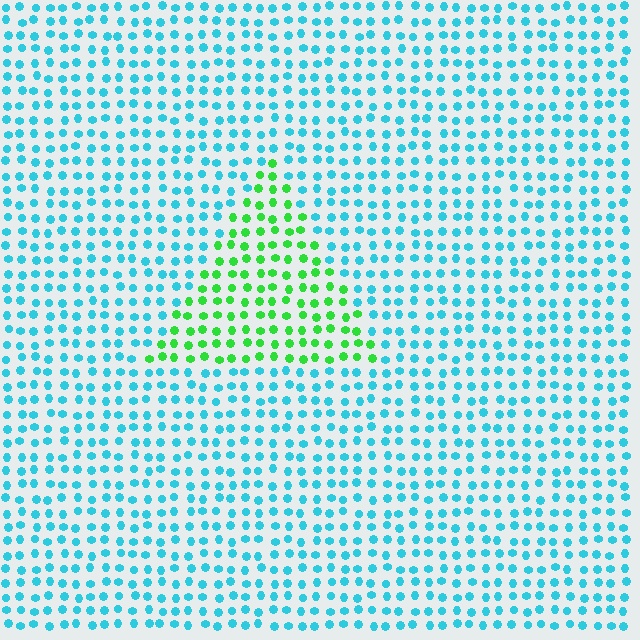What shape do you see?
I see a triangle.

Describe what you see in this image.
The image is filled with small cyan elements in a uniform arrangement. A triangle-shaped region is visible where the elements are tinted to a slightly different hue, forming a subtle color boundary.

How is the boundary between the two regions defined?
The boundary is defined purely by a slight shift in hue (about 63 degrees). Spacing, size, and orientation are identical on both sides.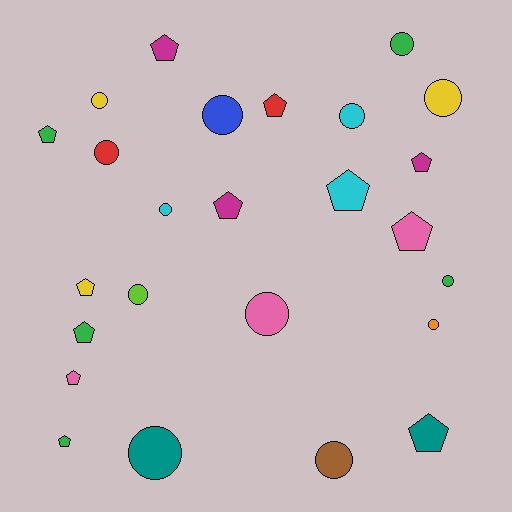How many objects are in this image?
There are 25 objects.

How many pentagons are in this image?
There are 12 pentagons.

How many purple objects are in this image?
There are no purple objects.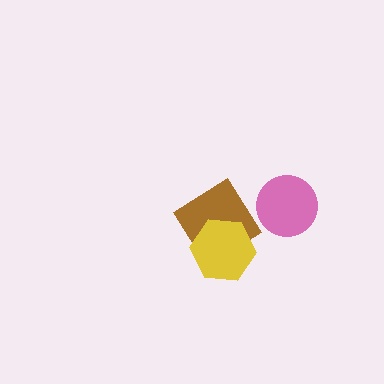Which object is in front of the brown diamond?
The yellow hexagon is in front of the brown diamond.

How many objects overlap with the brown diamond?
1 object overlaps with the brown diamond.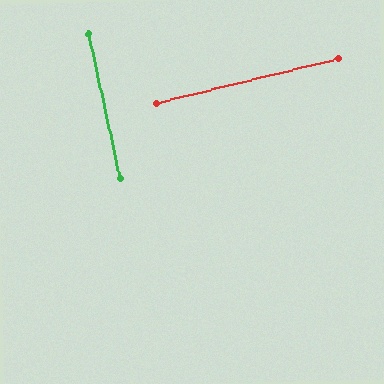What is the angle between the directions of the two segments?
Approximately 88 degrees.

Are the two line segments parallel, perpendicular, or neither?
Perpendicular — they meet at approximately 88°.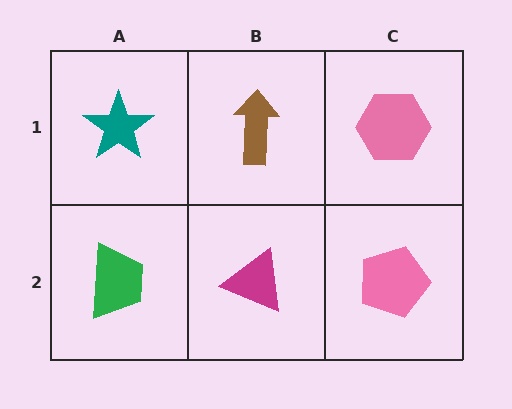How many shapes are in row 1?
3 shapes.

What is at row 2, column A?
A green trapezoid.